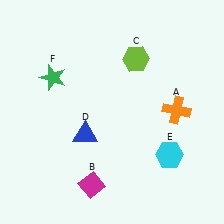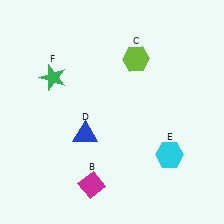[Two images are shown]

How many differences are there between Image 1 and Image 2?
There is 1 difference between the two images.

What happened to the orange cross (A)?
The orange cross (A) was removed in Image 2. It was in the top-right area of Image 1.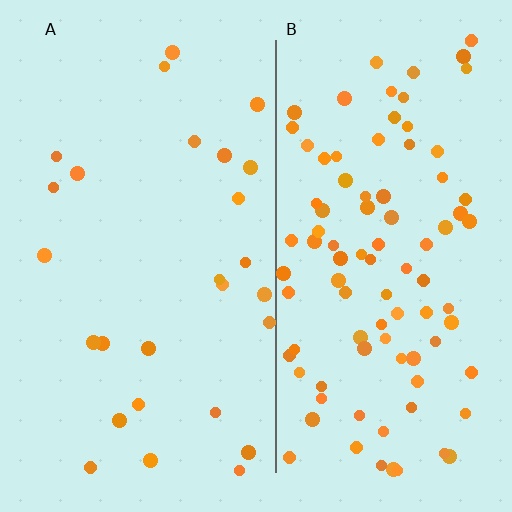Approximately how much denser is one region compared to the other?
Approximately 3.6× — region B over region A.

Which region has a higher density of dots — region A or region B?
B (the right).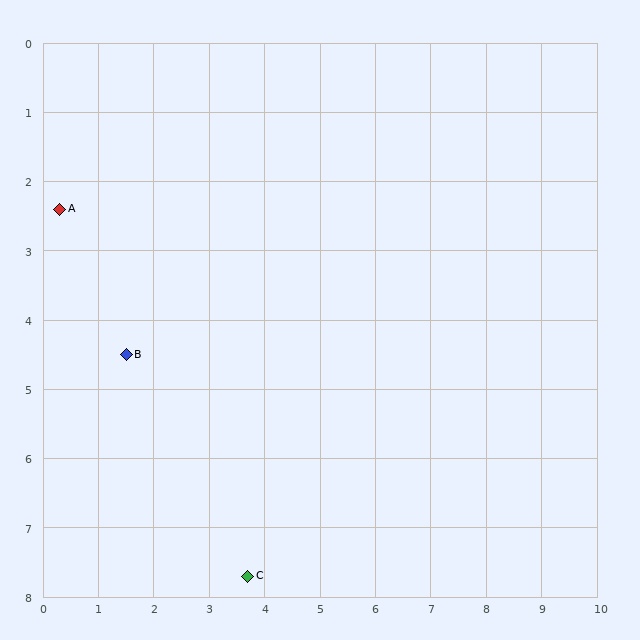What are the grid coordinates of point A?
Point A is at approximately (0.3, 2.4).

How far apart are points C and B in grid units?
Points C and B are about 3.9 grid units apart.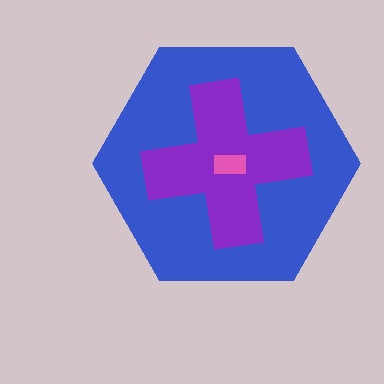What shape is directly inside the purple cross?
The pink rectangle.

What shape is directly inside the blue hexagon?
The purple cross.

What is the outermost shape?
The blue hexagon.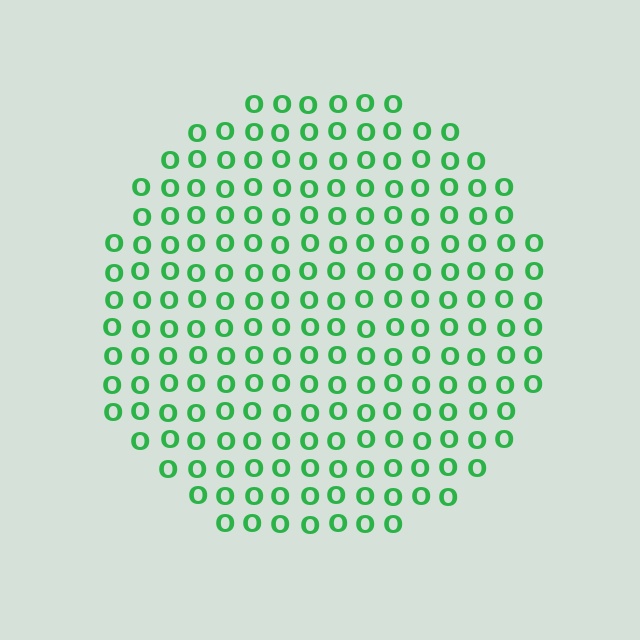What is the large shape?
The large shape is a circle.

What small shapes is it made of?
It is made of small letter O's.